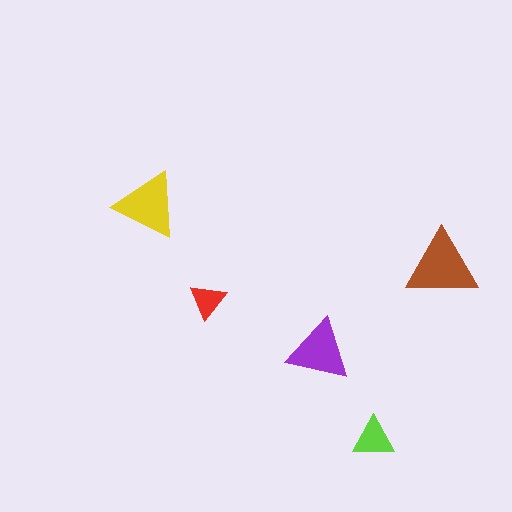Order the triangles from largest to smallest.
the brown one, the yellow one, the purple one, the lime one, the red one.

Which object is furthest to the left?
The yellow triangle is leftmost.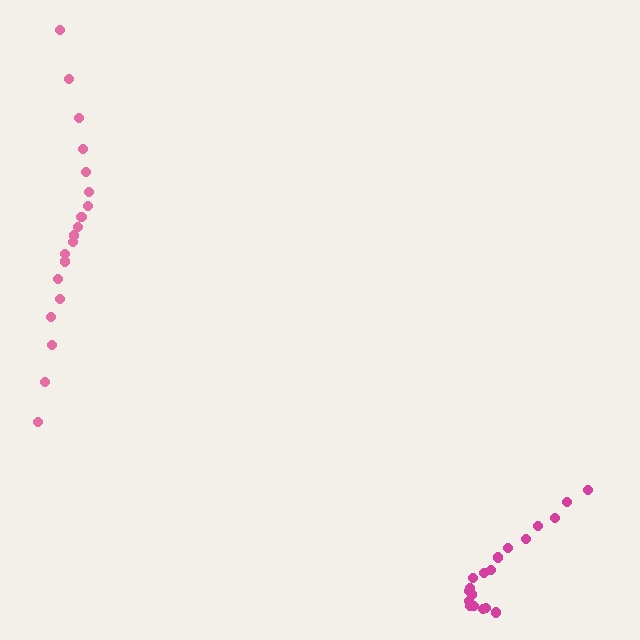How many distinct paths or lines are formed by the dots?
There are 2 distinct paths.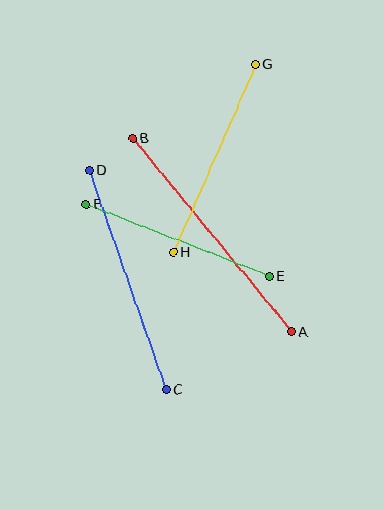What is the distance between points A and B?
The distance is approximately 250 pixels.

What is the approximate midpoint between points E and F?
The midpoint is at approximately (177, 240) pixels.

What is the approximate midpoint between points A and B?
The midpoint is at approximately (212, 235) pixels.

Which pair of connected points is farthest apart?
Points A and B are farthest apart.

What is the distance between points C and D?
The distance is approximately 232 pixels.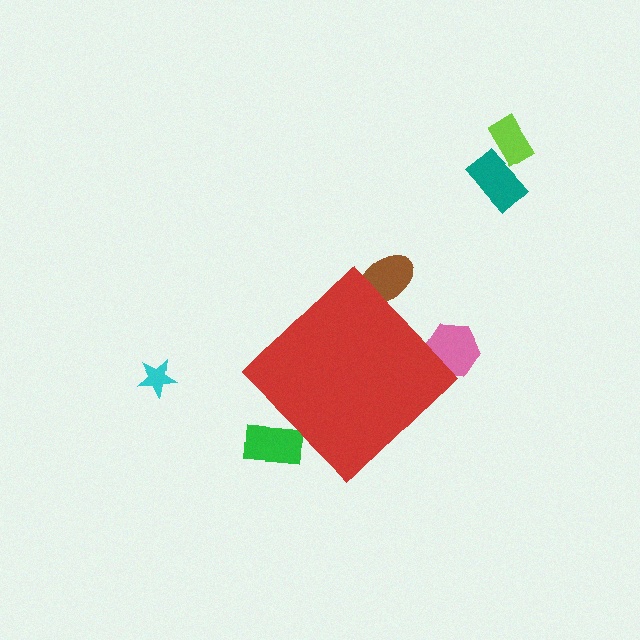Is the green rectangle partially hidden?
Yes, the green rectangle is partially hidden behind the red diamond.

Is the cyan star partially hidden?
No, the cyan star is fully visible.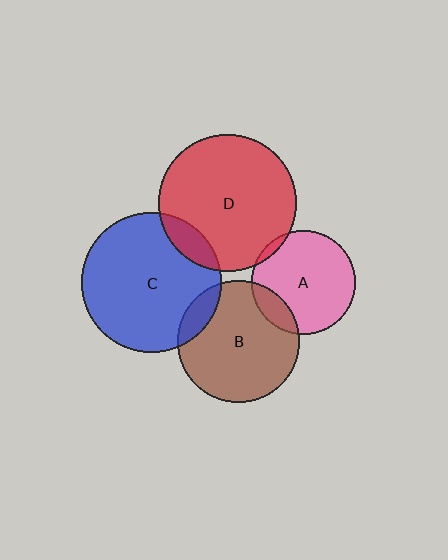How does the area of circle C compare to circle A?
Approximately 1.8 times.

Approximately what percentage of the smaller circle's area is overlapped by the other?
Approximately 10%.